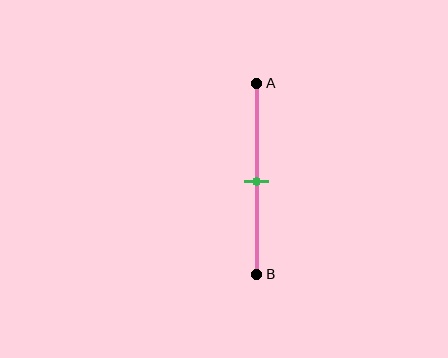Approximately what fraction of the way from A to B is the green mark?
The green mark is approximately 50% of the way from A to B.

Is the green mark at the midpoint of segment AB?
Yes, the mark is approximately at the midpoint.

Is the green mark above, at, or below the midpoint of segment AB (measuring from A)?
The green mark is approximately at the midpoint of segment AB.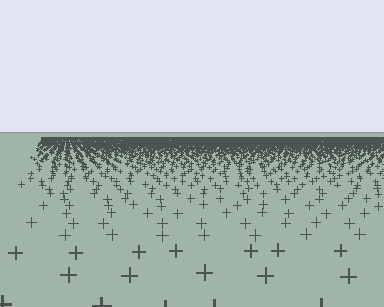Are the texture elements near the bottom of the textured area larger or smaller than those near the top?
Larger. Near the bottom, elements are closer to the viewer and appear at a bigger on-screen size.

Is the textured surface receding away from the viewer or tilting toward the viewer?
The surface is receding away from the viewer. Texture elements get smaller and denser toward the top.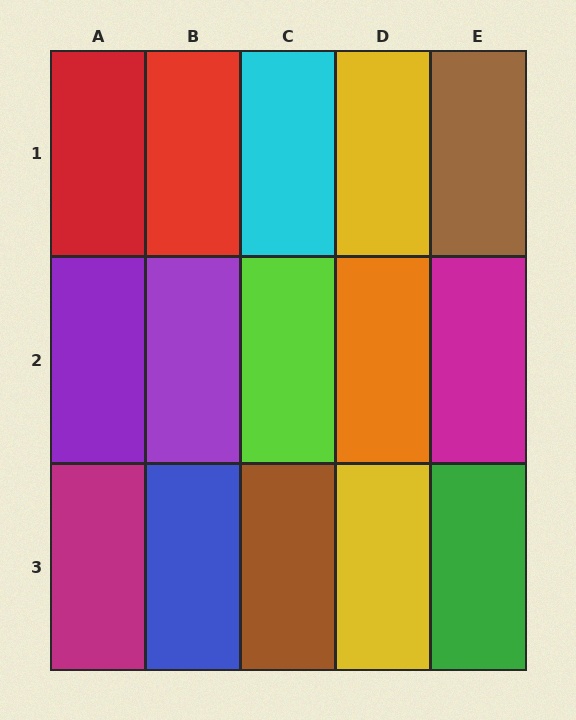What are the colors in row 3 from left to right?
Magenta, blue, brown, yellow, green.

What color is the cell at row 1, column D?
Yellow.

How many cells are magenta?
2 cells are magenta.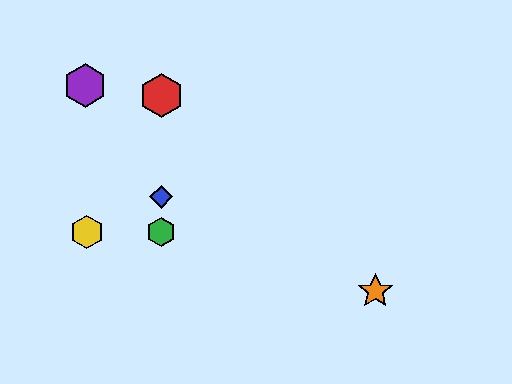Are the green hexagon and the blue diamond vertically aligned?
Yes, both are at x≈161.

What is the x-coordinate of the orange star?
The orange star is at x≈375.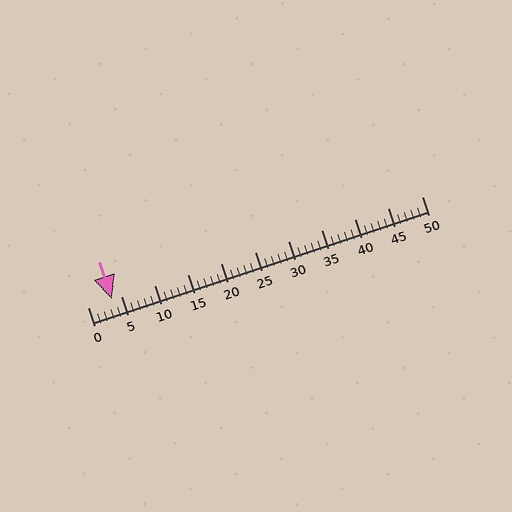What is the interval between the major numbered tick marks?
The major tick marks are spaced 5 units apart.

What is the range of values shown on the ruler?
The ruler shows values from 0 to 50.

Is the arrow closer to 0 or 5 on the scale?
The arrow is closer to 5.